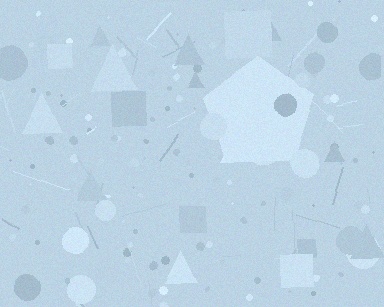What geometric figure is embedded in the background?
A pentagon is embedded in the background.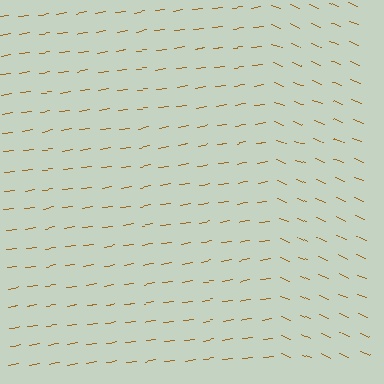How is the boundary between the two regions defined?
The boundary is defined purely by a change in line orientation (approximately 31 degrees difference). All lines are the same color and thickness.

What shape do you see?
I see a rectangle.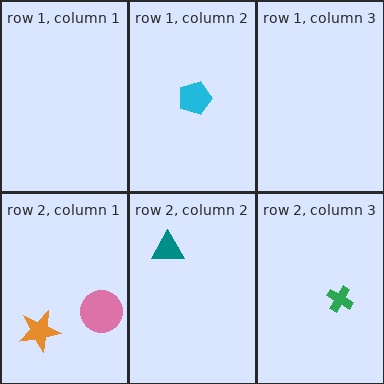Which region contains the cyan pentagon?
The row 1, column 2 region.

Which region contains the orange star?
The row 2, column 1 region.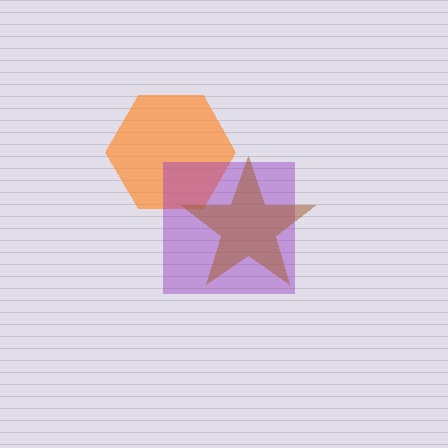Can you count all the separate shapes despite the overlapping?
Yes, there are 3 separate shapes.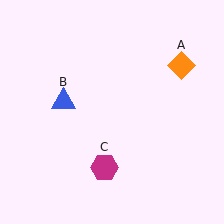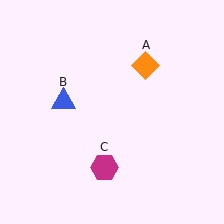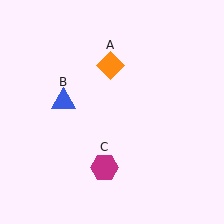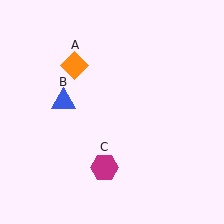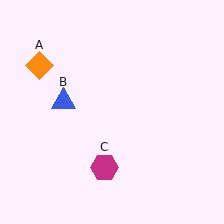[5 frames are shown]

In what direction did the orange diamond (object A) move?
The orange diamond (object A) moved left.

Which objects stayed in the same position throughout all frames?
Blue triangle (object B) and magenta hexagon (object C) remained stationary.